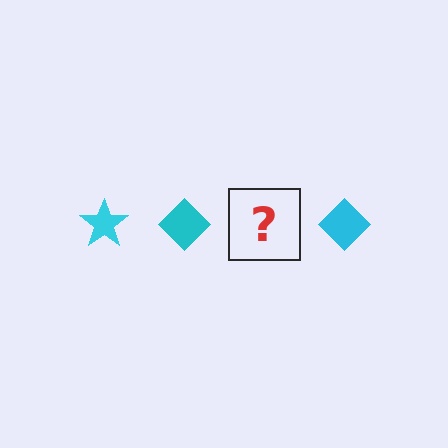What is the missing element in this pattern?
The missing element is a cyan star.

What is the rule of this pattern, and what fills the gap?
The rule is that the pattern cycles through star, diamond shapes in cyan. The gap should be filled with a cyan star.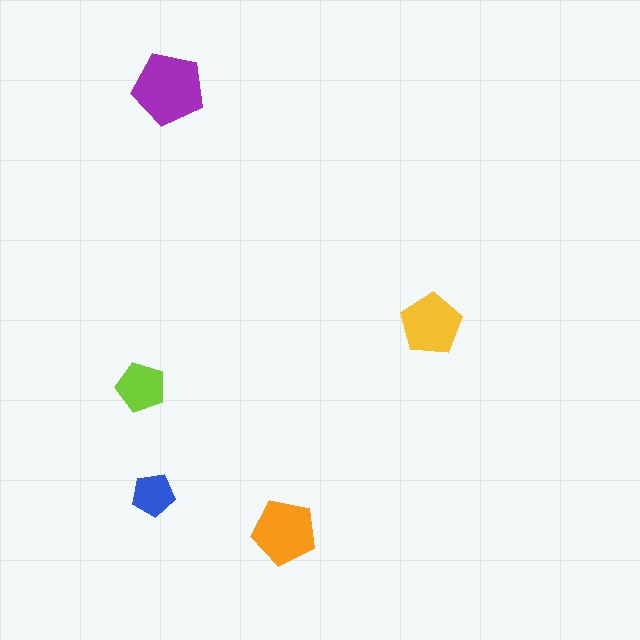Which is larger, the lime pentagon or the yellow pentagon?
The yellow one.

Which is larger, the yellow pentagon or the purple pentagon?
The purple one.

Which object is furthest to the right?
The yellow pentagon is rightmost.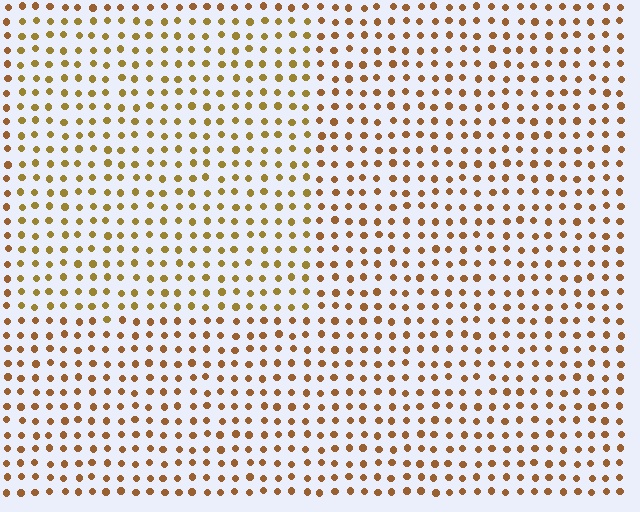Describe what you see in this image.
The image is filled with small brown elements in a uniform arrangement. A rectangle-shaped region is visible where the elements are tinted to a slightly different hue, forming a subtle color boundary.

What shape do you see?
I see a rectangle.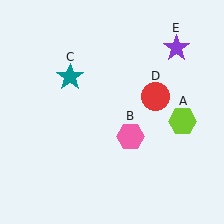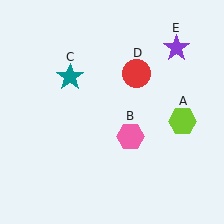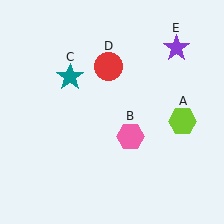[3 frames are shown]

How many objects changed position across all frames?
1 object changed position: red circle (object D).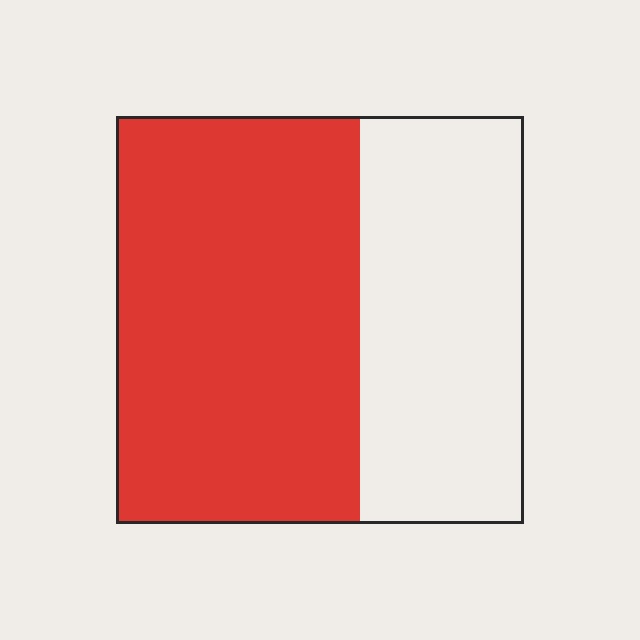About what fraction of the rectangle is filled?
About three fifths (3/5).